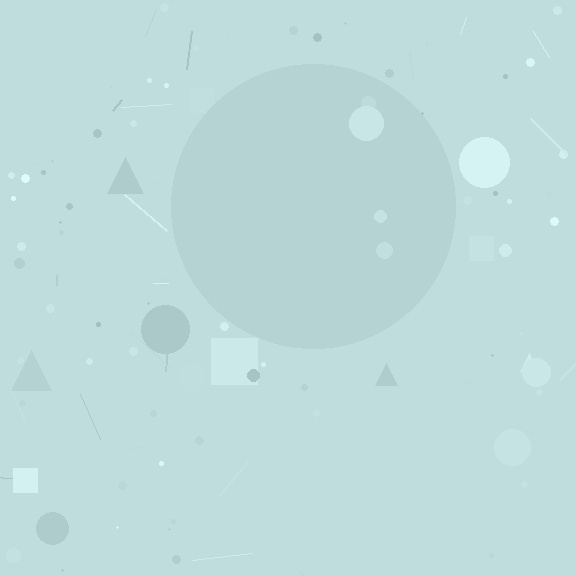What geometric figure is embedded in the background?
A circle is embedded in the background.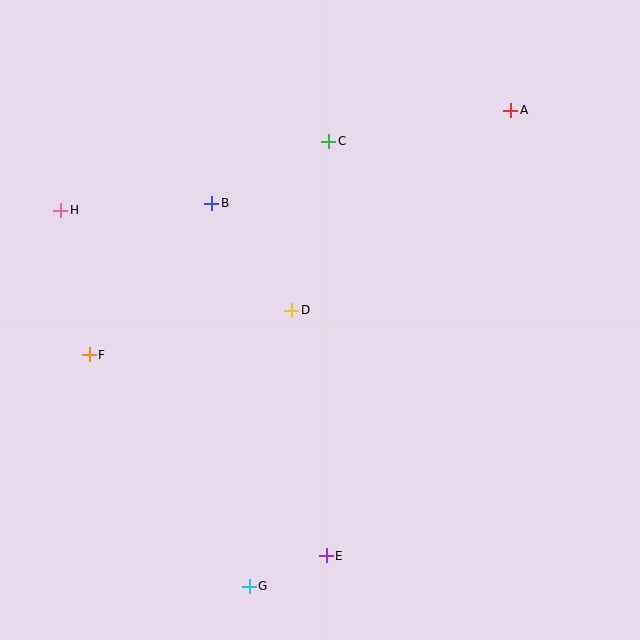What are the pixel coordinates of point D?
Point D is at (292, 310).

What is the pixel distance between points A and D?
The distance between A and D is 297 pixels.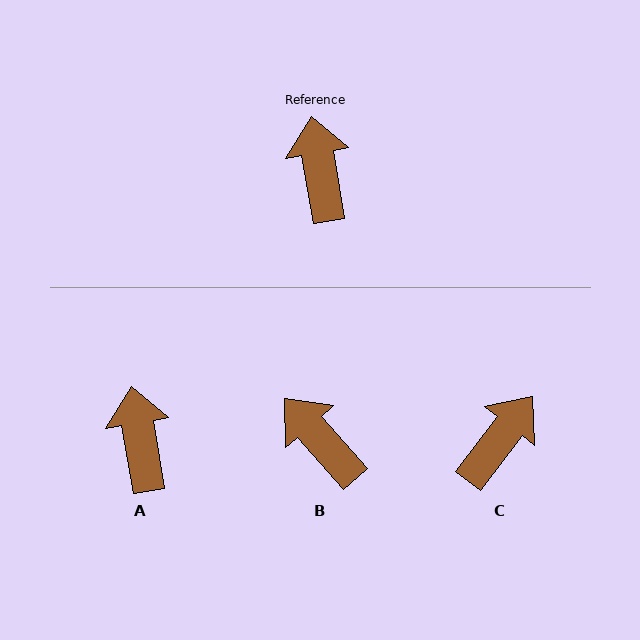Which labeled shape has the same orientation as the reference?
A.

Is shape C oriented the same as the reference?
No, it is off by about 47 degrees.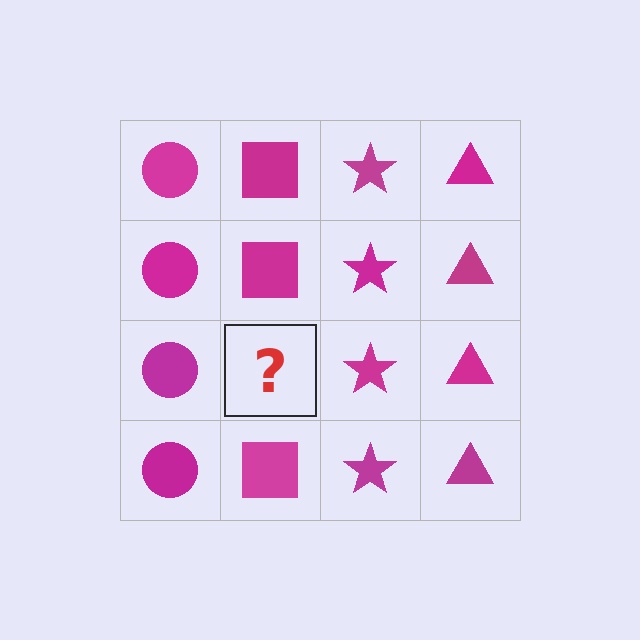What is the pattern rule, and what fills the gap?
The rule is that each column has a consistent shape. The gap should be filled with a magenta square.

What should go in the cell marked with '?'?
The missing cell should contain a magenta square.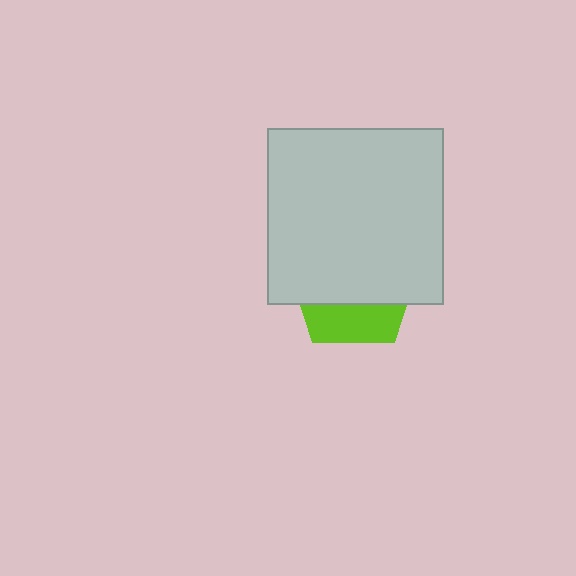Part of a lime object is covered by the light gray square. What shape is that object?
It is a pentagon.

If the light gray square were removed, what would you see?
You would see the complete lime pentagon.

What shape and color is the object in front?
The object in front is a light gray square.